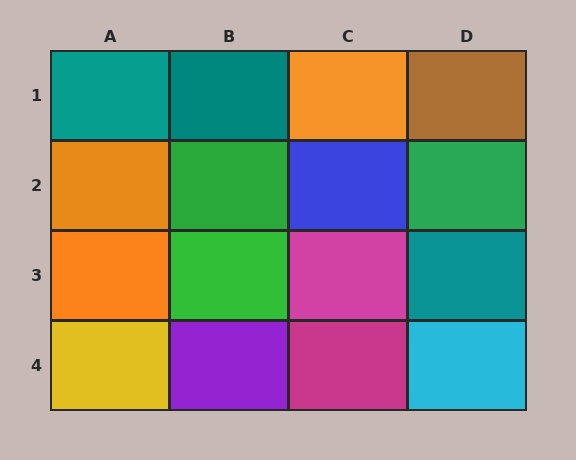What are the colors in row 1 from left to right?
Teal, teal, orange, brown.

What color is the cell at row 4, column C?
Magenta.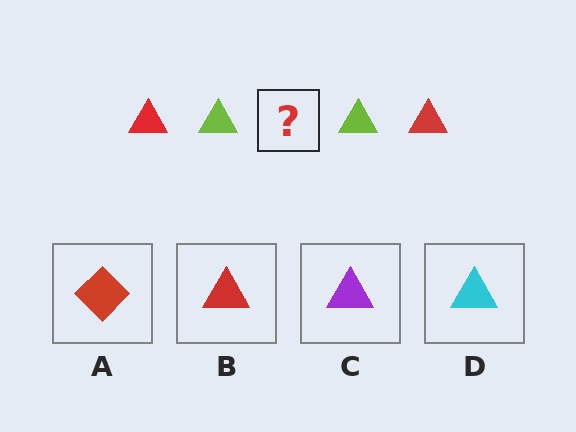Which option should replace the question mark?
Option B.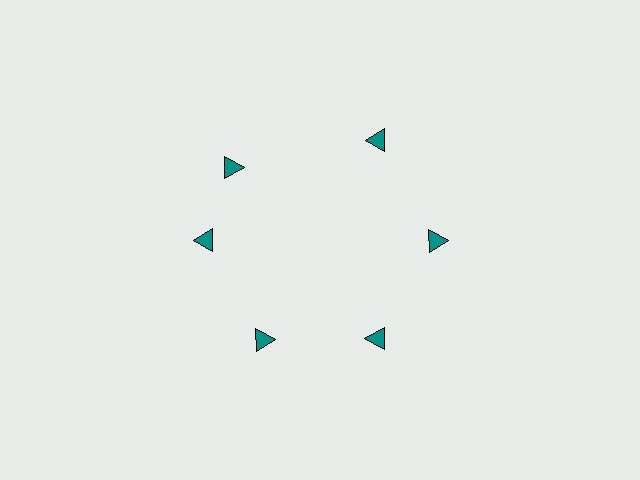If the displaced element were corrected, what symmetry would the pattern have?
It would have 6-fold rotational symmetry — the pattern would map onto itself every 60 degrees.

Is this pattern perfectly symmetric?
No. The 6 teal triangles are arranged in a ring, but one element near the 11 o'clock position is rotated out of alignment along the ring, breaking the 6-fold rotational symmetry.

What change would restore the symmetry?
The symmetry would be restored by rotating it back into even spacing with its neighbors so that all 6 triangles sit at equal angles and equal distance from the center.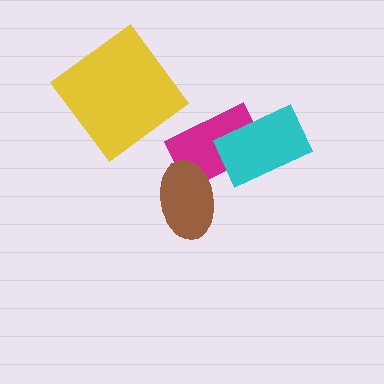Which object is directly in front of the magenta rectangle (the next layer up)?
The brown ellipse is directly in front of the magenta rectangle.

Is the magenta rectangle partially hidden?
Yes, it is partially covered by another shape.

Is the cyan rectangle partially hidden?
No, no other shape covers it.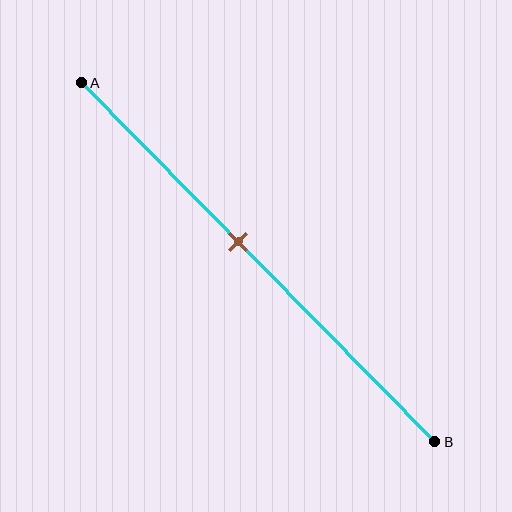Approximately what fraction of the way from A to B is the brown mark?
The brown mark is approximately 45% of the way from A to B.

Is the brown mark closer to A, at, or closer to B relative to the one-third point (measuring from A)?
The brown mark is closer to point B than the one-third point of segment AB.